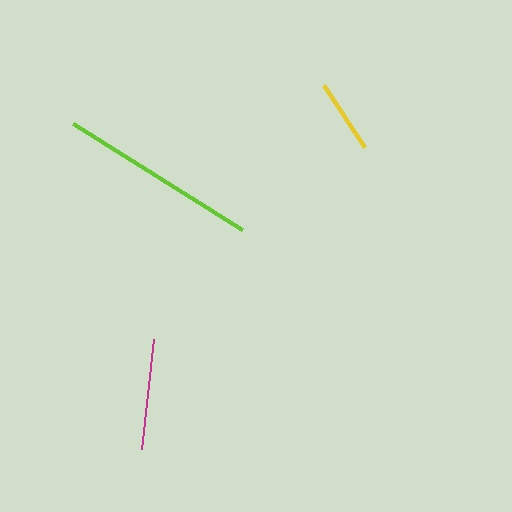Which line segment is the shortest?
The yellow line is the shortest at approximately 74 pixels.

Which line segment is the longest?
The lime line is the longest at approximately 199 pixels.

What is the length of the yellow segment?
The yellow segment is approximately 74 pixels long.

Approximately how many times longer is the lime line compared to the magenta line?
The lime line is approximately 1.8 times the length of the magenta line.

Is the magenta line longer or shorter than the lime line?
The lime line is longer than the magenta line.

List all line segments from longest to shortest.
From longest to shortest: lime, magenta, yellow.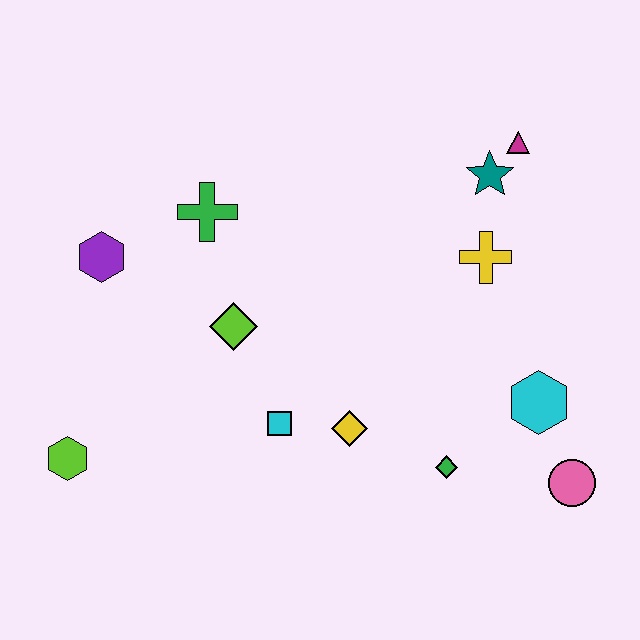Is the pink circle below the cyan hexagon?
Yes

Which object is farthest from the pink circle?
The purple hexagon is farthest from the pink circle.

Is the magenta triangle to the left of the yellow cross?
No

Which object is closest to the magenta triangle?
The teal star is closest to the magenta triangle.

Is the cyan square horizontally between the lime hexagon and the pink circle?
Yes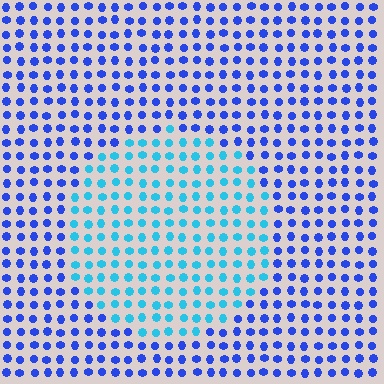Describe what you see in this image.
The image is filled with small blue elements in a uniform arrangement. A circle-shaped region is visible where the elements are tinted to a slightly different hue, forming a subtle color boundary.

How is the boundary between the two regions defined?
The boundary is defined purely by a slight shift in hue (about 40 degrees). Spacing, size, and orientation are identical on both sides.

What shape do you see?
I see a circle.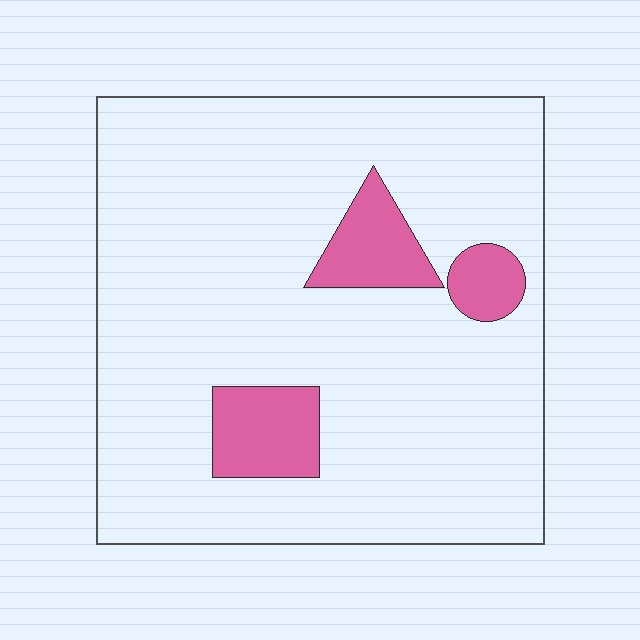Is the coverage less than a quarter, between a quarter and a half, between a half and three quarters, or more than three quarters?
Less than a quarter.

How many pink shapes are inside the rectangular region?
3.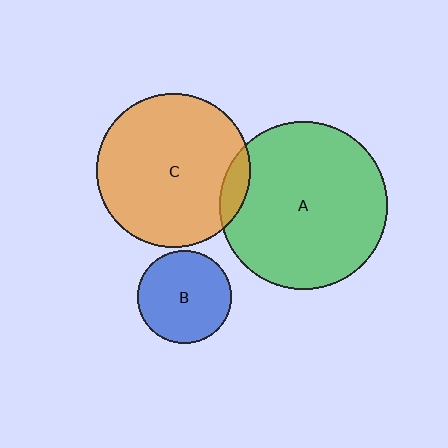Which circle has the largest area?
Circle A (green).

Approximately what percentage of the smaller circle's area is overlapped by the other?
Approximately 10%.